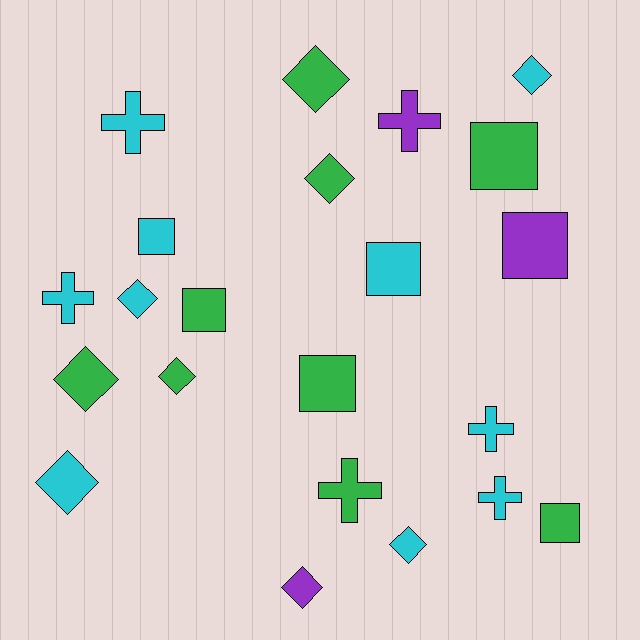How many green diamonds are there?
There are 4 green diamonds.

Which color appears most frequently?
Cyan, with 10 objects.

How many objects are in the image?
There are 22 objects.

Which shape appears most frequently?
Diamond, with 9 objects.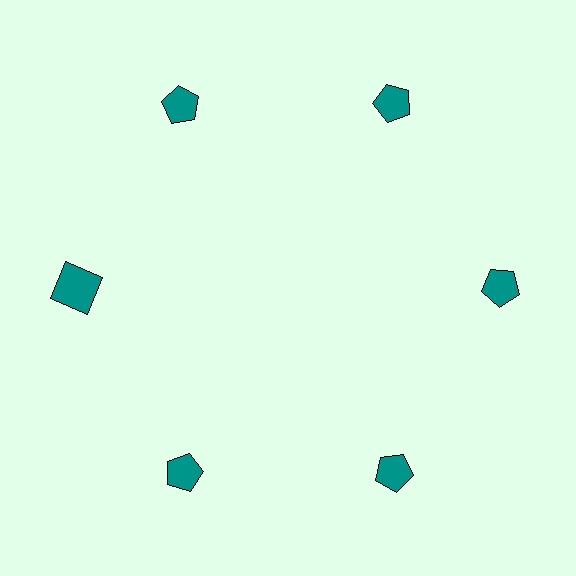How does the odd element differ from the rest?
It has a different shape: square instead of pentagon.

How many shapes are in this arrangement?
There are 6 shapes arranged in a ring pattern.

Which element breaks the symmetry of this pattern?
The teal square at roughly the 9 o'clock position breaks the symmetry. All other shapes are teal pentagons.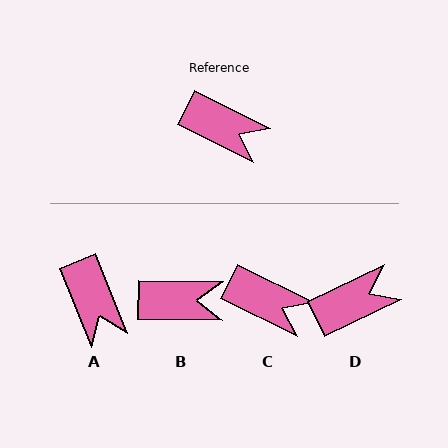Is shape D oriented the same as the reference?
No, it is off by about 52 degrees.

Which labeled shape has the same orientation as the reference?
C.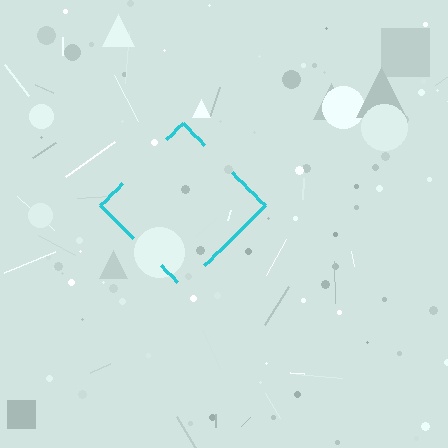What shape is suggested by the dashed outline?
The dashed outline suggests a diamond.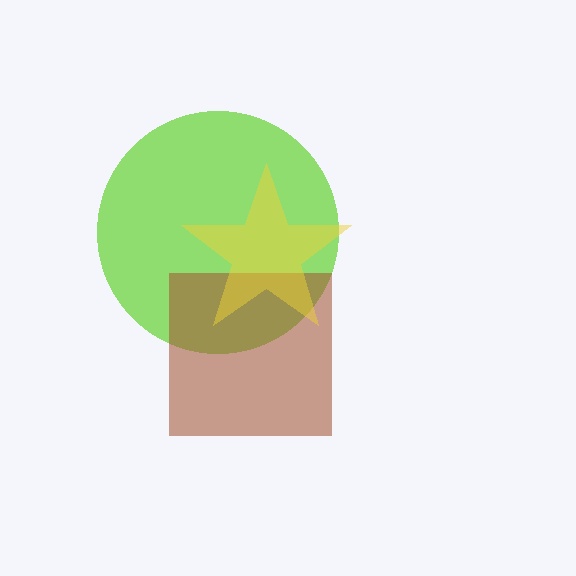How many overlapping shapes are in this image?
There are 3 overlapping shapes in the image.